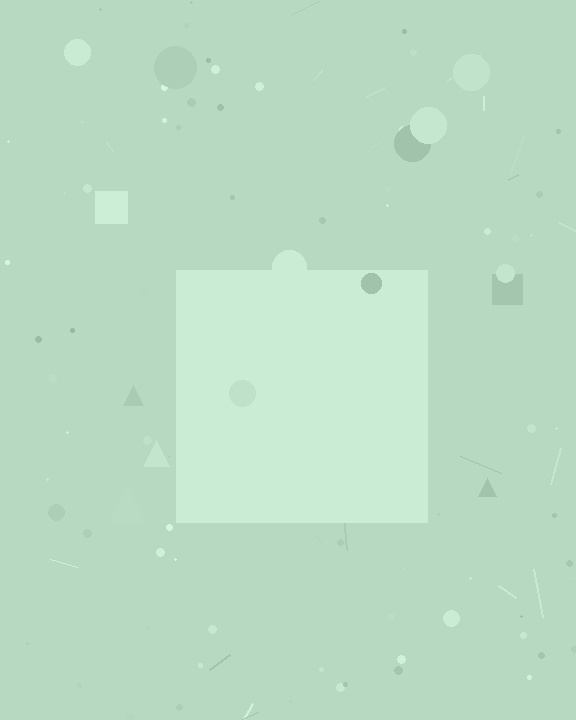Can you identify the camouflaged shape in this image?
The camouflaged shape is a square.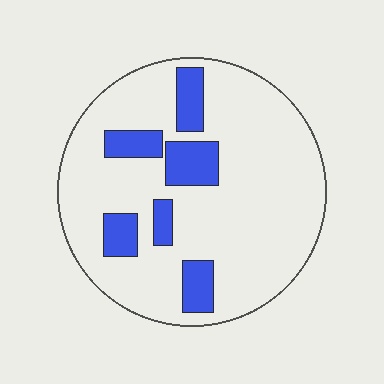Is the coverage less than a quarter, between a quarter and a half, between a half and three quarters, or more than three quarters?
Less than a quarter.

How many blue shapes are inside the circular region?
6.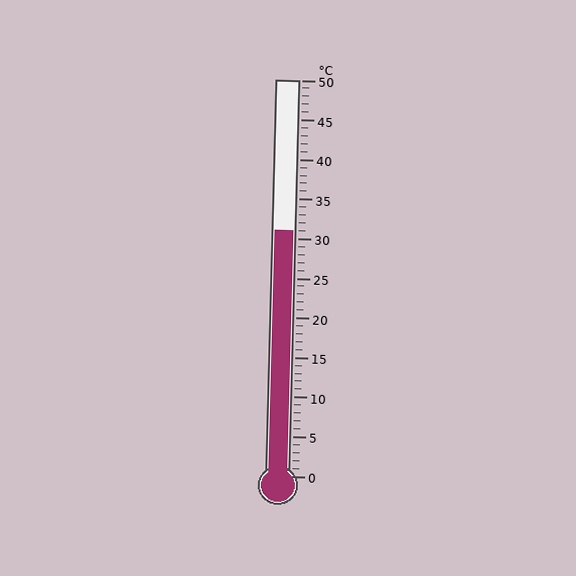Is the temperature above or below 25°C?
The temperature is above 25°C.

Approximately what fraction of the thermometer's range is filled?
The thermometer is filled to approximately 60% of its range.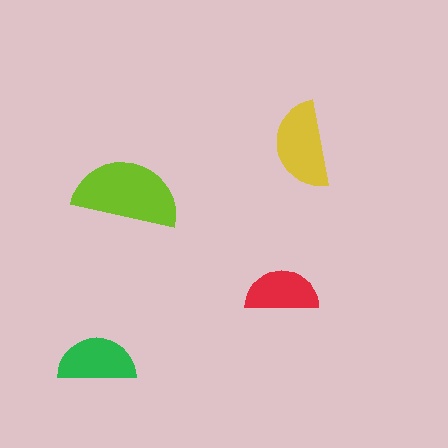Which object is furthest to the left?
The green semicircle is leftmost.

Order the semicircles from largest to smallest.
the lime one, the yellow one, the green one, the red one.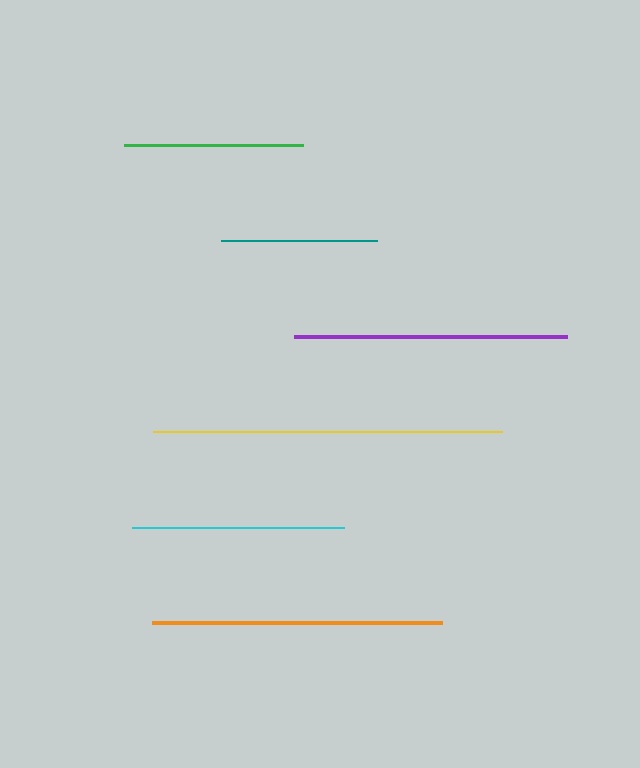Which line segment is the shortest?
The teal line is the shortest at approximately 157 pixels.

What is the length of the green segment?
The green segment is approximately 179 pixels long.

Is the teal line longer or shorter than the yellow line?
The yellow line is longer than the teal line.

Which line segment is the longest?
The yellow line is the longest at approximately 348 pixels.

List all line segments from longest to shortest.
From longest to shortest: yellow, orange, purple, cyan, green, teal.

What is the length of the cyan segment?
The cyan segment is approximately 212 pixels long.